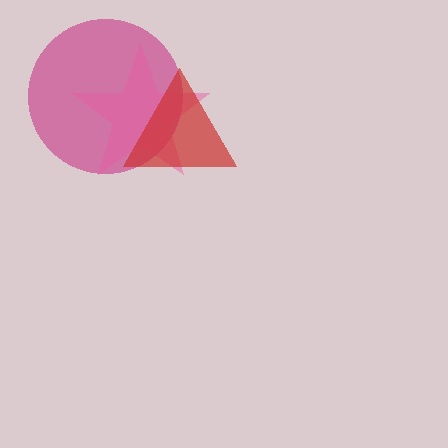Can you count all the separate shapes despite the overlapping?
Yes, there are 3 separate shapes.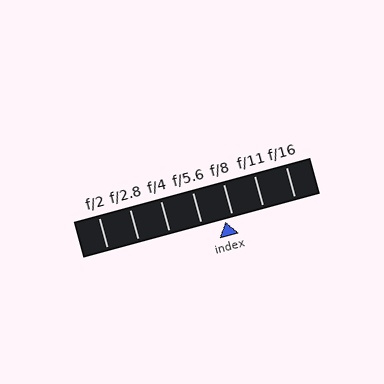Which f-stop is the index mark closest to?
The index mark is closest to f/8.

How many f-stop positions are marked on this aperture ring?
There are 7 f-stop positions marked.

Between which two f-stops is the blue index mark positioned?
The index mark is between f/5.6 and f/8.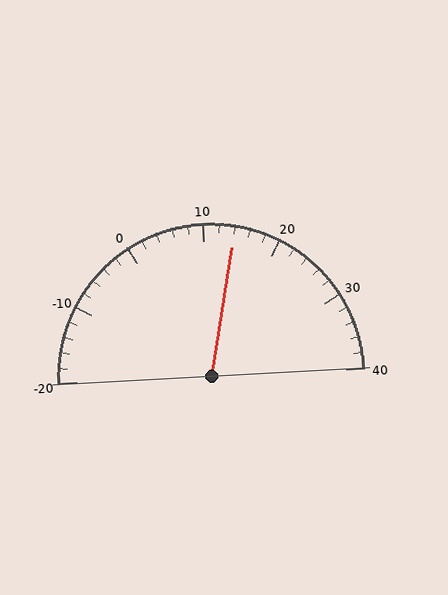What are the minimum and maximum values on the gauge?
The gauge ranges from -20 to 40.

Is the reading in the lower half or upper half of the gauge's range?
The reading is in the upper half of the range (-20 to 40).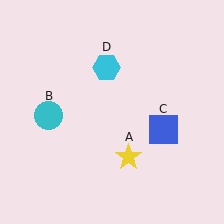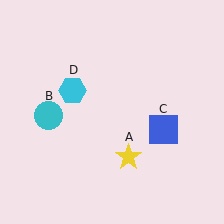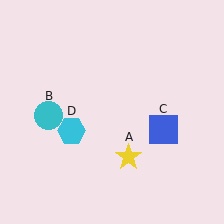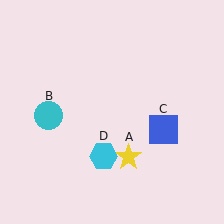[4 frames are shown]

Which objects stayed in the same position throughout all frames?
Yellow star (object A) and cyan circle (object B) and blue square (object C) remained stationary.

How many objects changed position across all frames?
1 object changed position: cyan hexagon (object D).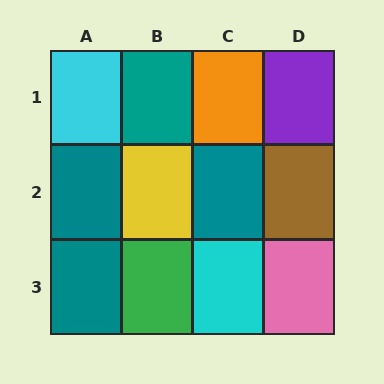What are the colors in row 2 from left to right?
Teal, yellow, teal, brown.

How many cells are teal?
4 cells are teal.